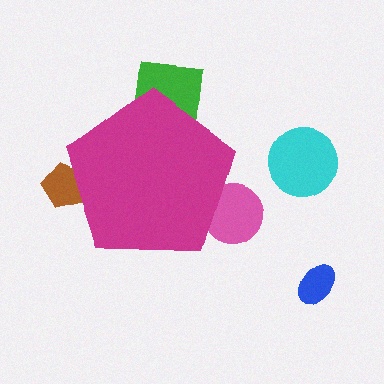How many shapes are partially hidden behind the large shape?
3 shapes are partially hidden.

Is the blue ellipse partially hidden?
No, the blue ellipse is fully visible.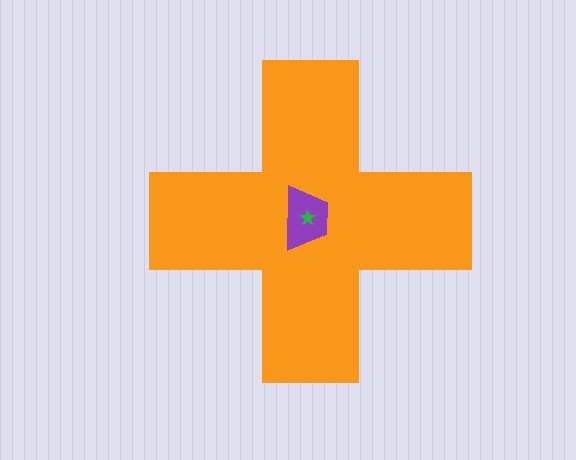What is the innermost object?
The green star.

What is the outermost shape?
The orange cross.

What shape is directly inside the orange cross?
The purple trapezoid.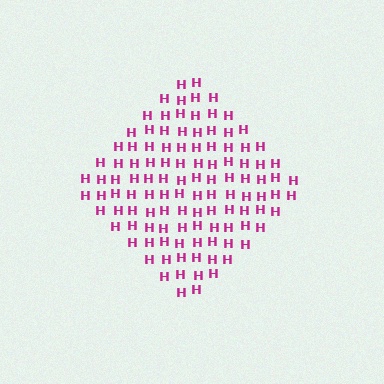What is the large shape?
The large shape is a diamond.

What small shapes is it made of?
It is made of small letter H's.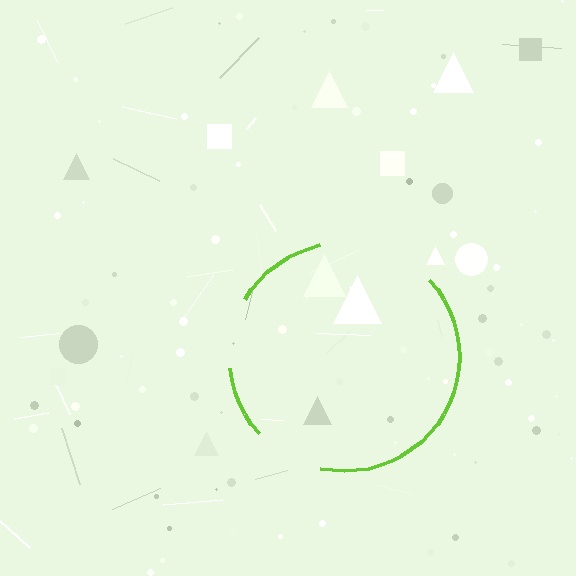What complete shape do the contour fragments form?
The contour fragments form a circle.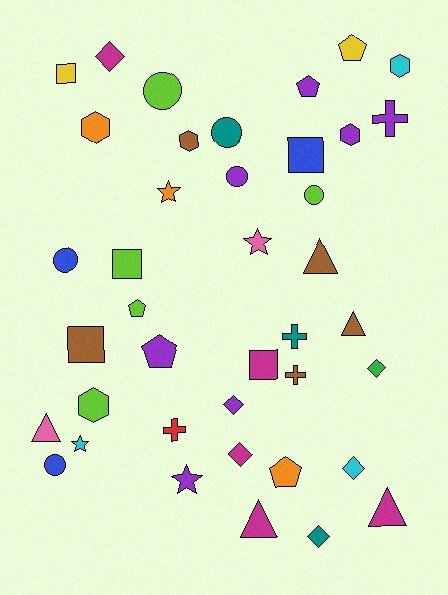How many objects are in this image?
There are 40 objects.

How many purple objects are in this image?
There are 7 purple objects.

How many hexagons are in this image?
There are 5 hexagons.